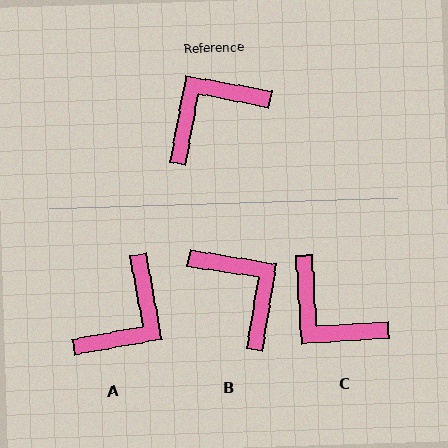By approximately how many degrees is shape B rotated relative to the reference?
Approximately 89 degrees clockwise.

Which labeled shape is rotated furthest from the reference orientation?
A, about 159 degrees away.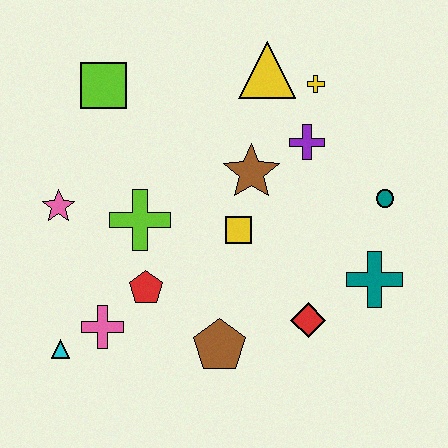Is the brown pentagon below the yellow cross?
Yes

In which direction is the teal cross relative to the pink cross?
The teal cross is to the right of the pink cross.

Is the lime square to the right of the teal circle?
No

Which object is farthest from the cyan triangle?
The yellow cross is farthest from the cyan triangle.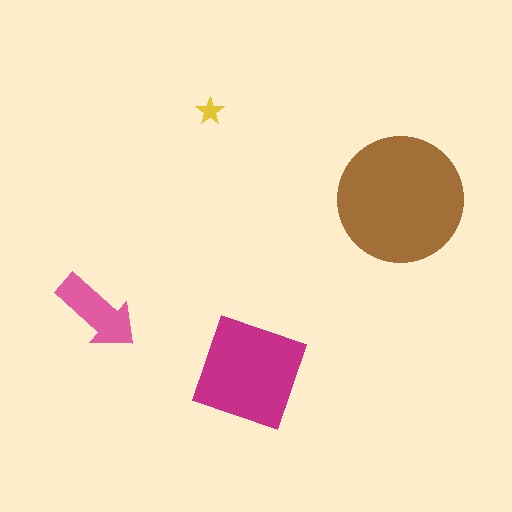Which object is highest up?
The yellow star is topmost.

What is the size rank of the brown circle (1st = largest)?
1st.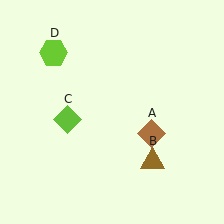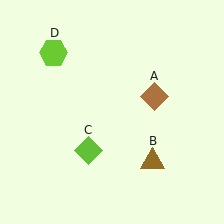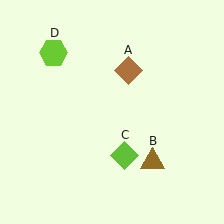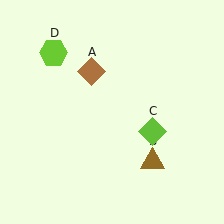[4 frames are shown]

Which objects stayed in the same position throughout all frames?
Brown triangle (object B) and lime hexagon (object D) remained stationary.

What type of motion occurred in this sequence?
The brown diamond (object A), lime diamond (object C) rotated counterclockwise around the center of the scene.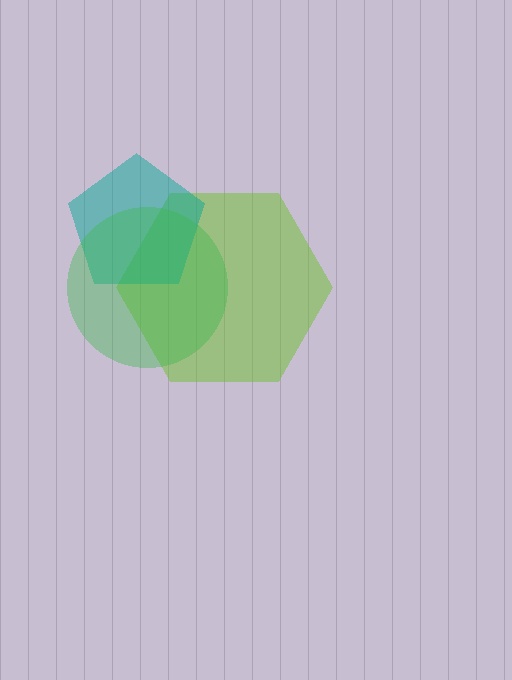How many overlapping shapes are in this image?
There are 3 overlapping shapes in the image.